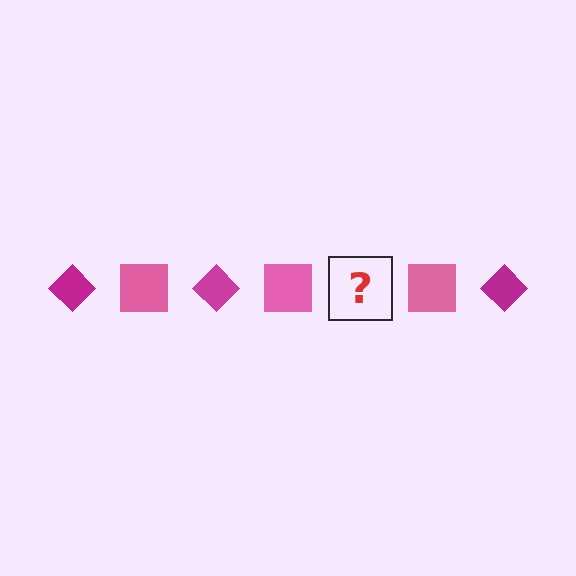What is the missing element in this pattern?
The missing element is a magenta diamond.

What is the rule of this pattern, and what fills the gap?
The rule is that the pattern alternates between magenta diamond and pink square. The gap should be filled with a magenta diamond.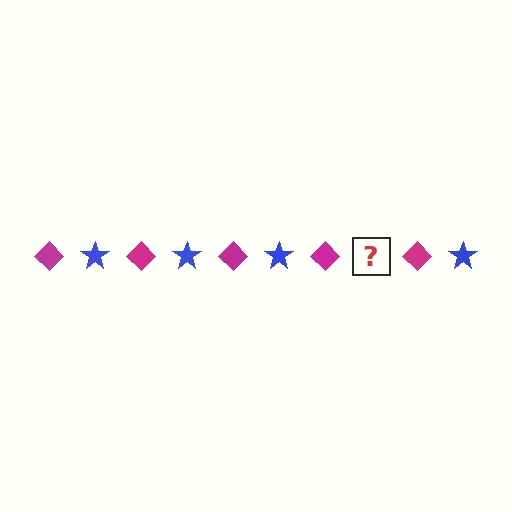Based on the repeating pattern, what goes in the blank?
The blank should be a blue star.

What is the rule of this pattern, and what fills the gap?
The rule is that the pattern alternates between magenta diamond and blue star. The gap should be filled with a blue star.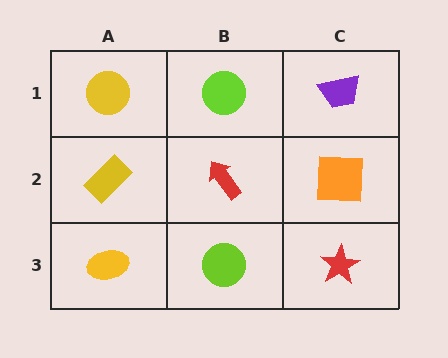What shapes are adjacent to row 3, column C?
An orange square (row 2, column C), a lime circle (row 3, column B).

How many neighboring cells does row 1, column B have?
3.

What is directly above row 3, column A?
A yellow rectangle.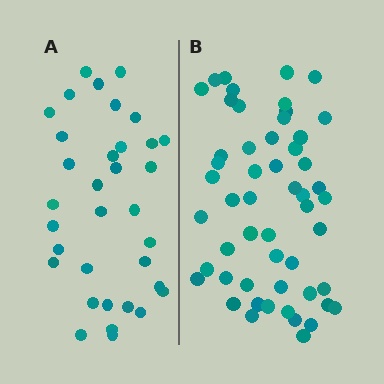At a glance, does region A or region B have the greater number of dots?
Region B (the right region) has more dots.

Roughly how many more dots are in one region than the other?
Region B has approximately 20 more dots than region A.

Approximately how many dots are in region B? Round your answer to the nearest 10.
About 50 dots. (The exact count is 53, which rounds to 50.)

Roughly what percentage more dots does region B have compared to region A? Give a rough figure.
About 55% more.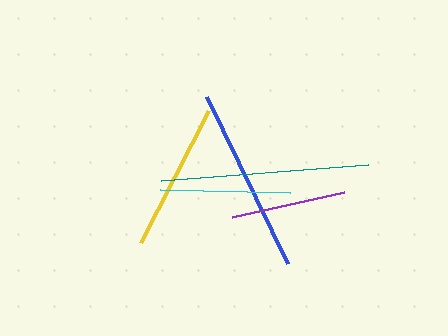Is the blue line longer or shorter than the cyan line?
The blue line is longer than the cyan line.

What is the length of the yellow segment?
The yellow segment is approximately 149 pixels long.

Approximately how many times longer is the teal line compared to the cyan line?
The teal line is approximately 1.6 times the length of the cyan line.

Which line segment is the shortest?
The purple line is the shortest at approximately 115 pixels.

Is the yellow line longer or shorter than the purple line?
The yellow line is longer than the purple line.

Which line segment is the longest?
The teal line is the longest at approximately 208 pixels.